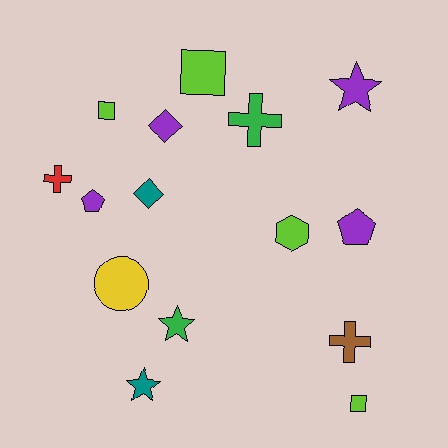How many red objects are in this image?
There is 1 red object.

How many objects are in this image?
There are 15 objects.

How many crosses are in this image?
There are 3 crosses.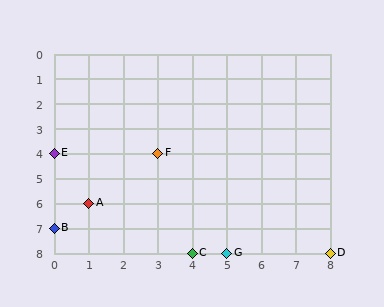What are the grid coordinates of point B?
Point B is at grid coordinates (0, 7).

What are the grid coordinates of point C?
Point C is at grid coordinates (4, 8).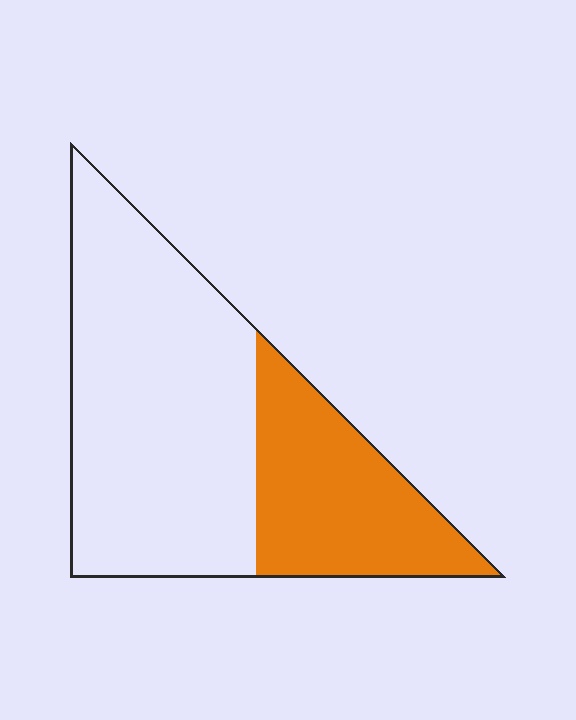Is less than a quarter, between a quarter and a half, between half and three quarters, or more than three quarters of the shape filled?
Between a quarter and a half.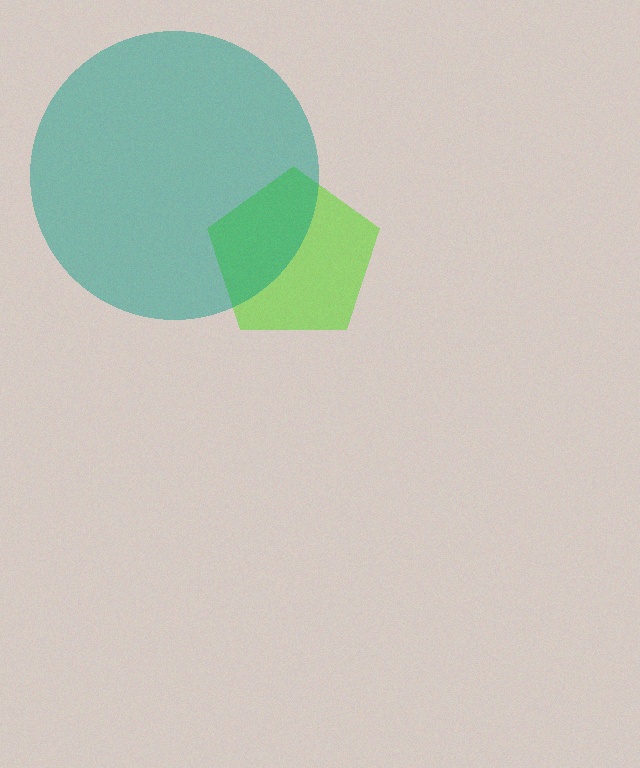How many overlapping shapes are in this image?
There are 2 overlapping shapes in the image.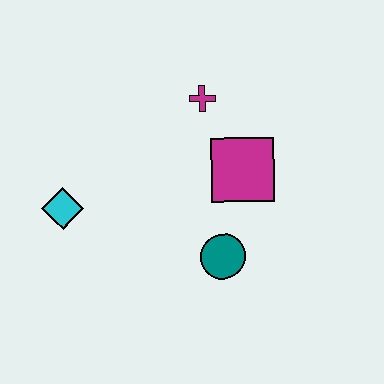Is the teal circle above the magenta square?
No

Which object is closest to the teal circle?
The magenta square is closest to the teal circle.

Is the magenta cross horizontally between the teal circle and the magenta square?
No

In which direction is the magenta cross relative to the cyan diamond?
The magenta cross is to the right of the cyan diamond.